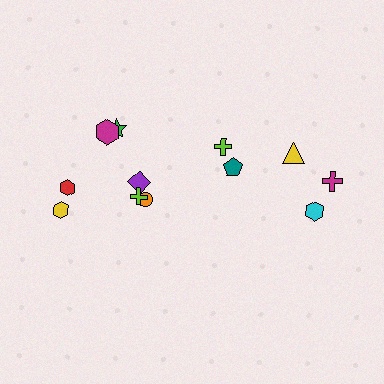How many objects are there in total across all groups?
There are 12 objects.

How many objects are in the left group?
There are 7 objects.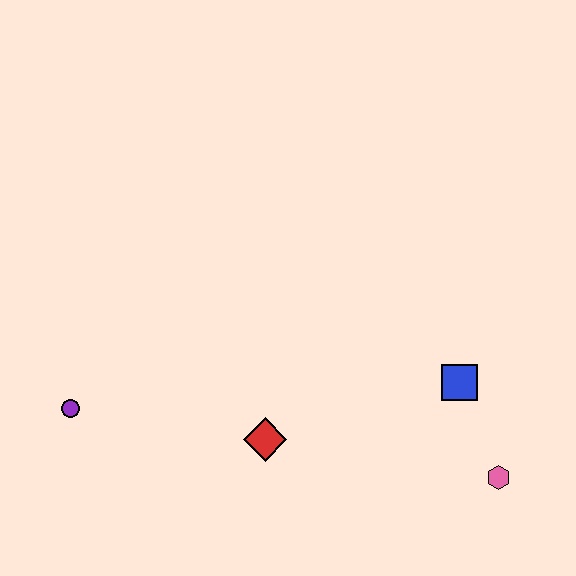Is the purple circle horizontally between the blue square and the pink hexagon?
No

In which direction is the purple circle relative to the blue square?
The purple circle is to the left of the blue square.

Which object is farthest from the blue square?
The purple circle is farthest from the blue square.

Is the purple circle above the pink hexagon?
Yes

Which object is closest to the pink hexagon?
The blue square is closest to the pink hexagon.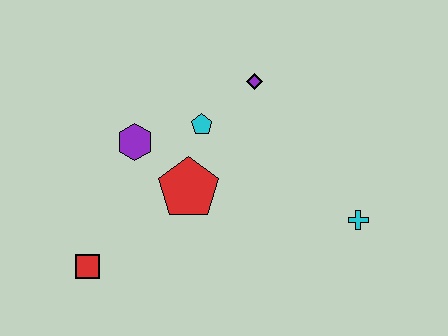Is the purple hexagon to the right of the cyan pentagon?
No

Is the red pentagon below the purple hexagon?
Yes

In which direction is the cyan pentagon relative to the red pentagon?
The cyan pentagon is above the red pentagon.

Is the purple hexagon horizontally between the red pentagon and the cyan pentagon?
No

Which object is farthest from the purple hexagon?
The cyan cross is farthest from the purple hexagon.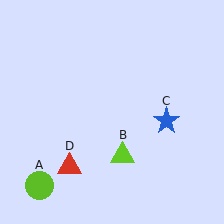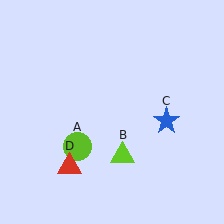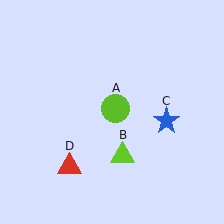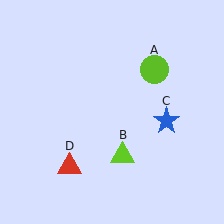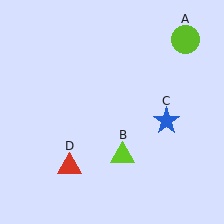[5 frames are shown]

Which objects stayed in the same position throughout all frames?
Lime triangle (object B) and blue star (object C) and red triangle (object D) remained stationary.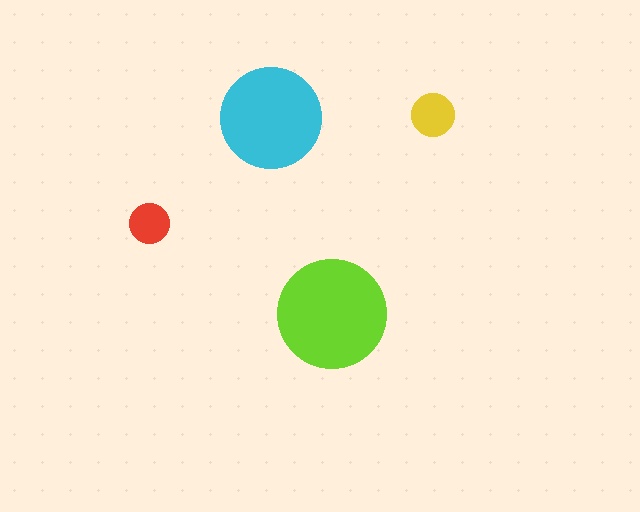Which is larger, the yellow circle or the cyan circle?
The cyan one.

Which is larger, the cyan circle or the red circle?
The cyan one.